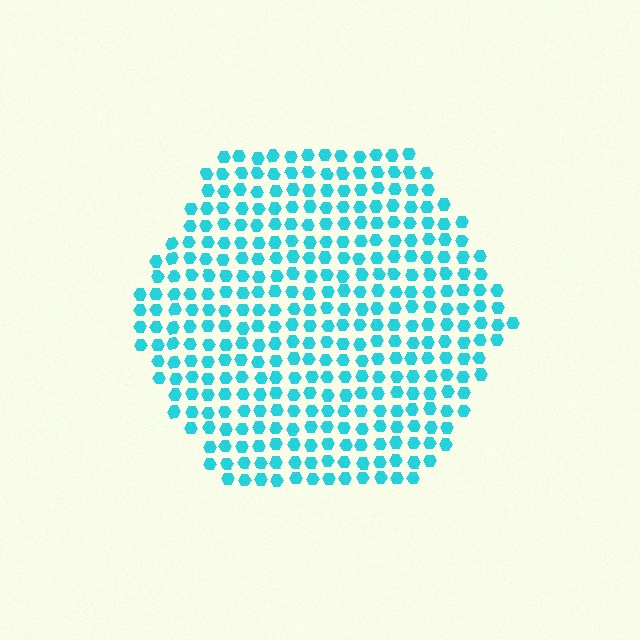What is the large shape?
The large shape is a hexagon.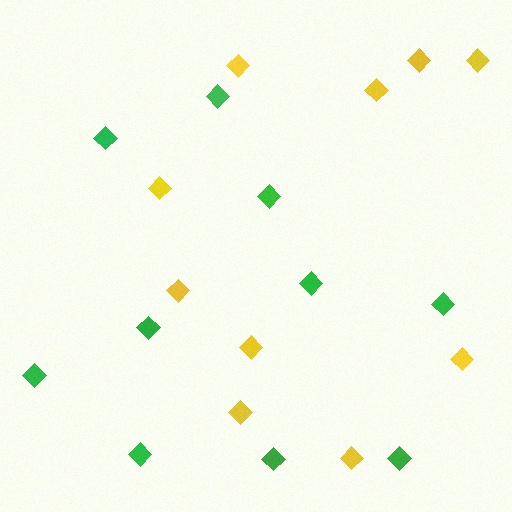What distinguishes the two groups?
There are 2 groups: one group of green diamonds (10) and one group of yellow diamonds (10).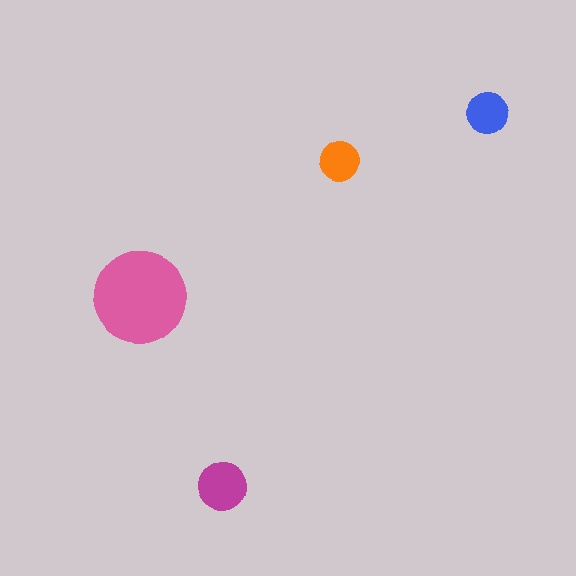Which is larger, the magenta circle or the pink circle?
The pink one.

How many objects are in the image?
There are 4 objects in the image.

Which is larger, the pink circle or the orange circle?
The pink one.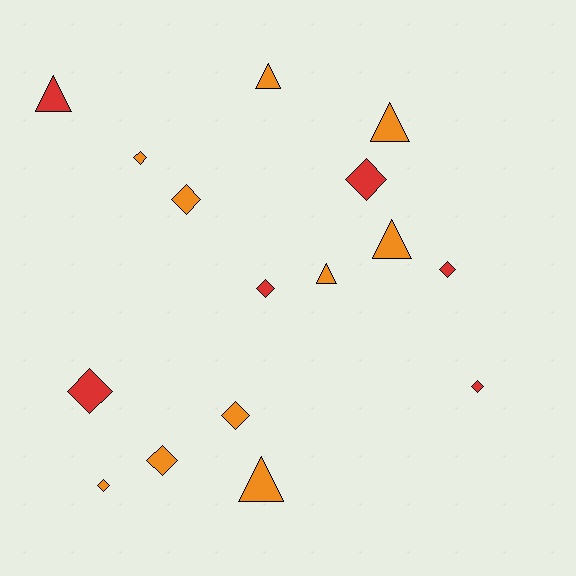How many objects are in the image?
There are 16 objects.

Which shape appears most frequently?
Diamond, with 10 objects.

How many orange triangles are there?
There are 5 orange triangles.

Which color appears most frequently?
Orange, with 10 objects.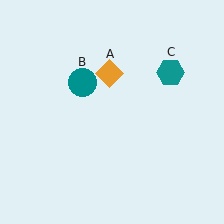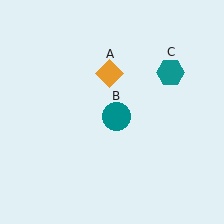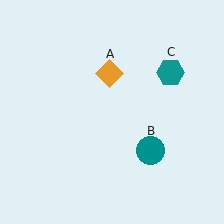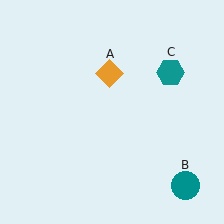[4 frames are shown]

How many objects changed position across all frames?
1 object changed position: teal circle (object B).